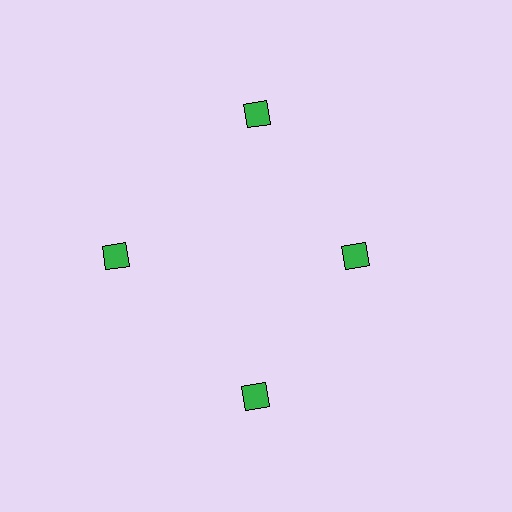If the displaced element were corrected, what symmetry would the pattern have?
It would have 4-fold rotational symmetry — the pattern would map onto itself every 90 degrees.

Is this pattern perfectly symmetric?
No. The 4 green diamonds are arranged in a ring, but one element near the 3 o'clock position is pulled inward toward the center, breaking the 4-fold rotational symmetry.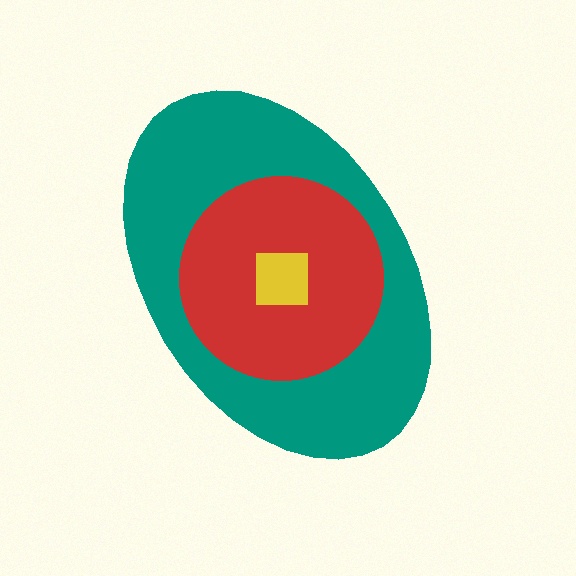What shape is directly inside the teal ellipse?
The red circle.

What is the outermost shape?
The teal ellipse.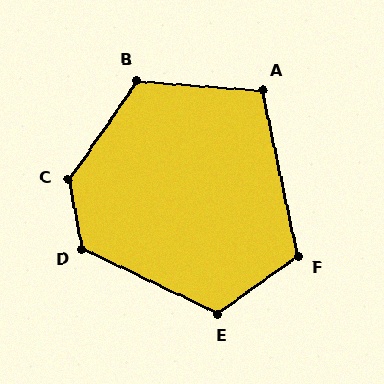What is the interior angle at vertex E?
Approximately 119 degrees (obtuse).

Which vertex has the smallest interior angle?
A, at approximately 106 degrees.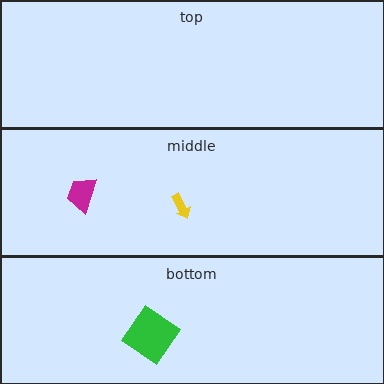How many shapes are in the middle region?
2.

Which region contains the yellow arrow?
The middle region.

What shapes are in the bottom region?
The green diamond.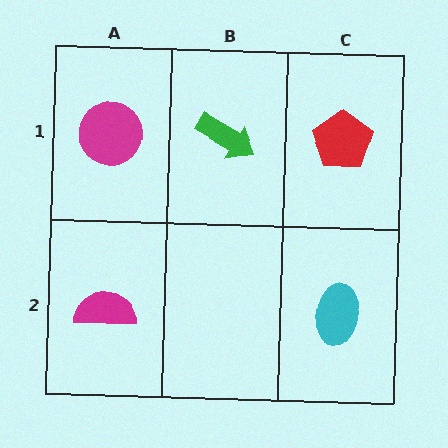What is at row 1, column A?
A magenta circle.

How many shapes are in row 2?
2 shapes.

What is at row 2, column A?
A magenta semicircle.